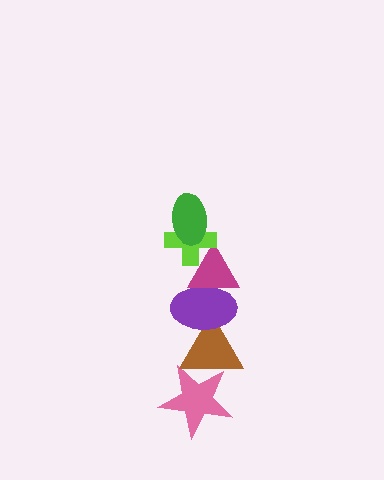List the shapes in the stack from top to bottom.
From top to bottom: the green ellipse, the lime cross, the magenta triangle, the purple ellipse, the brown triangle, the pink star.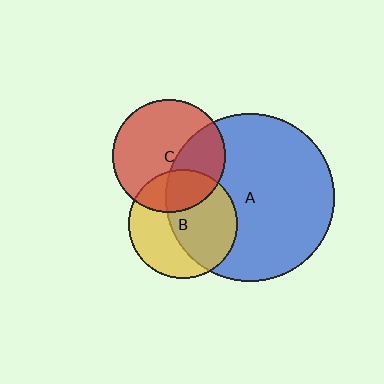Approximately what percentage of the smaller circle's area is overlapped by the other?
Approximately 55%.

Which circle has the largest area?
Circle A (blue).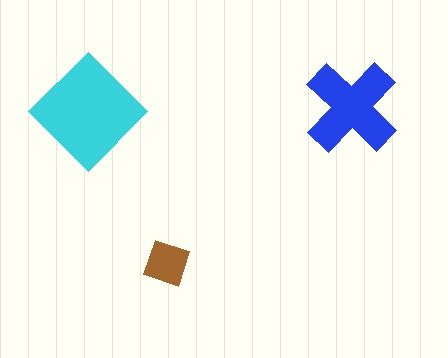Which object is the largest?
The cyan diamond.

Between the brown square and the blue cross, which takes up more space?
The blue cross.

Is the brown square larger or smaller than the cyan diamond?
Smaller.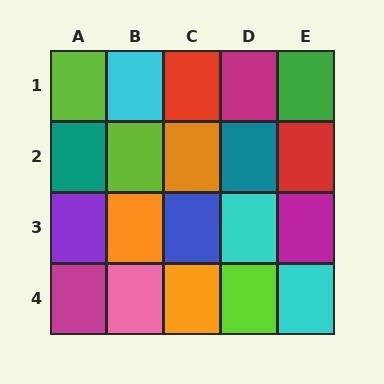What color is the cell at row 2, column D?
Teal.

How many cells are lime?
3 cells are lime.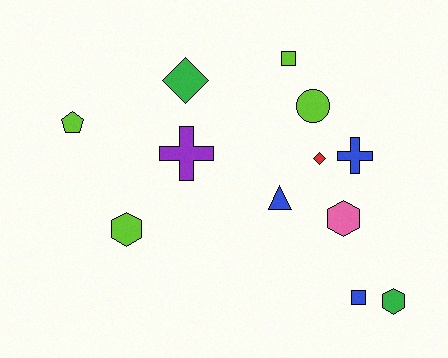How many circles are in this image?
There is 1 circle.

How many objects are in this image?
There are 12 objects.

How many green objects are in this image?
There are 2 green objects.